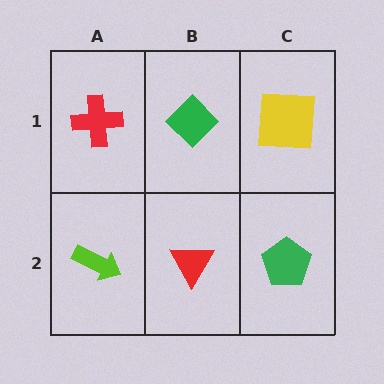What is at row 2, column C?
A green pentagon.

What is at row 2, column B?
A red triangle.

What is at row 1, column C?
A yellow square.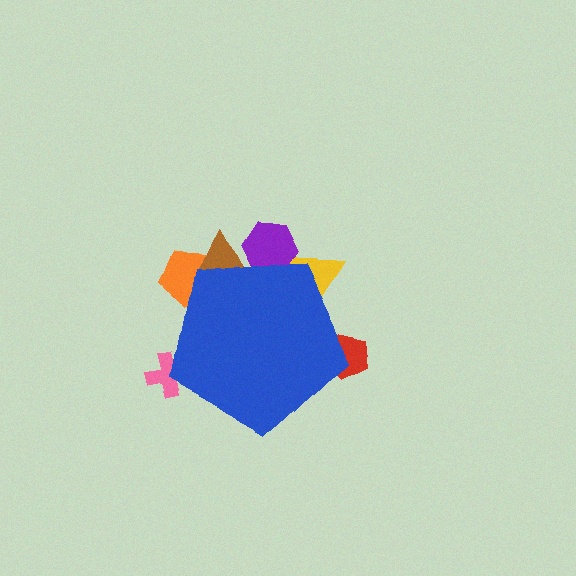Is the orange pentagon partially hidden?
Yes, the orange pentagon is partially hidden behind the blue pentagon.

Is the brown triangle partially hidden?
Yes, the brown triangle is partially hidden behind the blue pentagon.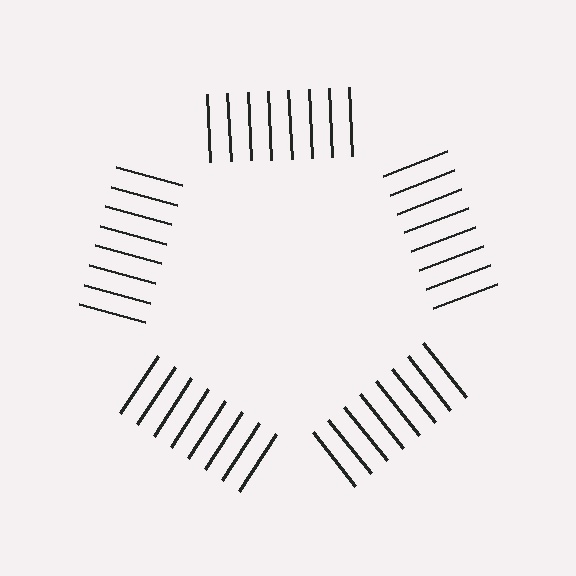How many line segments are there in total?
40 — 8 along each of the 5 edges.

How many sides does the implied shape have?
5 sides — the line-ends trace a pentagon.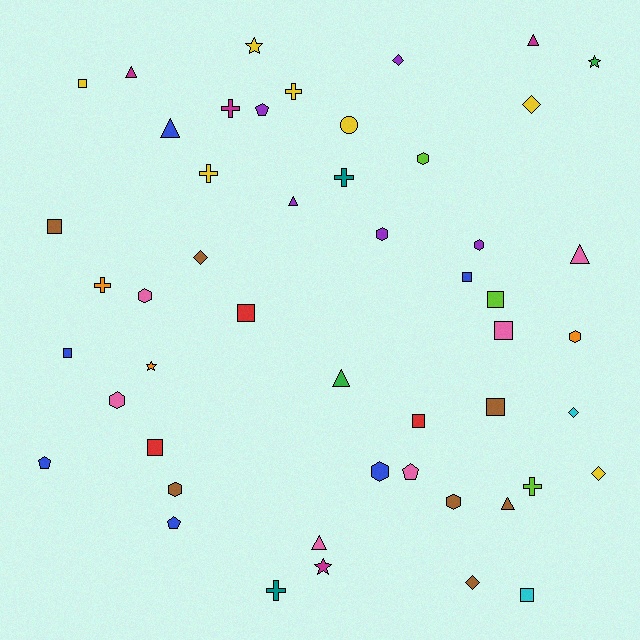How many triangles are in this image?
There are 8 triangles.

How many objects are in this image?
There are 50 objects.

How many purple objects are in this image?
There are 5 purple objects.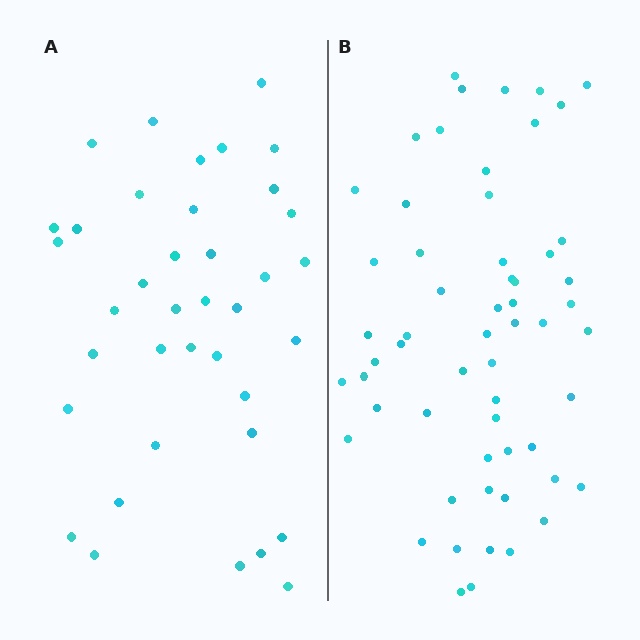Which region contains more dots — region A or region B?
Region B (the right region) has more dots.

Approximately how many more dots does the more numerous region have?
Region B has approximately 20 more dots than region A.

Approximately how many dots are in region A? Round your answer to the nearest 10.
About 40 dots. (The exact count is 38, which rounds to 40.)